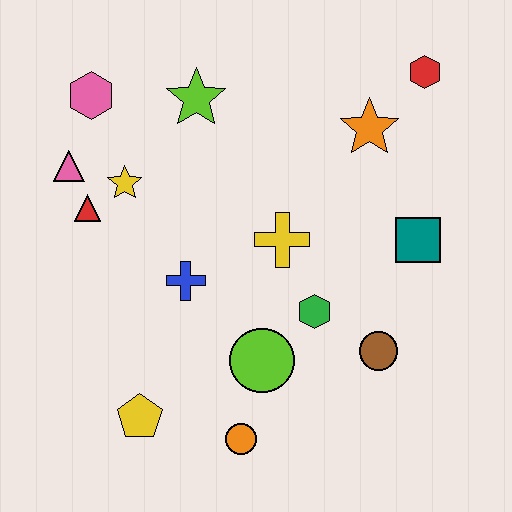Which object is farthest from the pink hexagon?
The brown circle is farthest from the pink hexagon.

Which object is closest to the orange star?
The red hexagon is closest to the orange star.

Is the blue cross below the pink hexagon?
Yes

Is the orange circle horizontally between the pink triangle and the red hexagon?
Yes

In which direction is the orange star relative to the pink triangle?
The orange star is to the right of the pink triangle.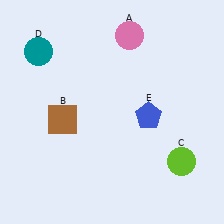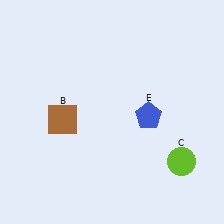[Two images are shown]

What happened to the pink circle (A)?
The pink circle (A) was removed in Image 2. It was in the top-right area of Image 1.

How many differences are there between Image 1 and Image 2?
There are 2 differences between the two images.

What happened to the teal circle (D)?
The teal circle (D) was removed in Image 2. It was in the top-left area of Image 1.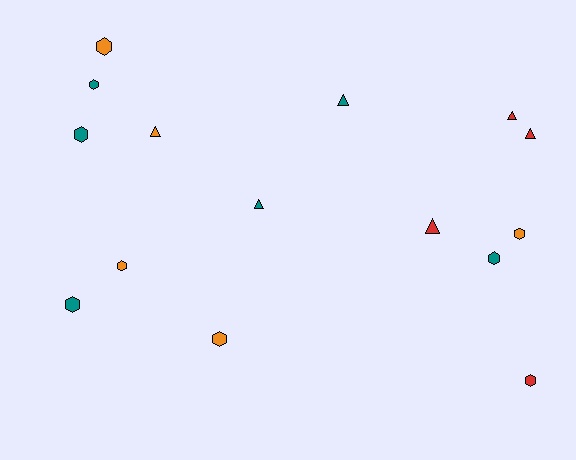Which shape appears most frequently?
Hexagon, with 9 objects.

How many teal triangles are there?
There are 2 teal triangles.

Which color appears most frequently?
Teal, with 6 objects.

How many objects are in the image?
There are 15 objects.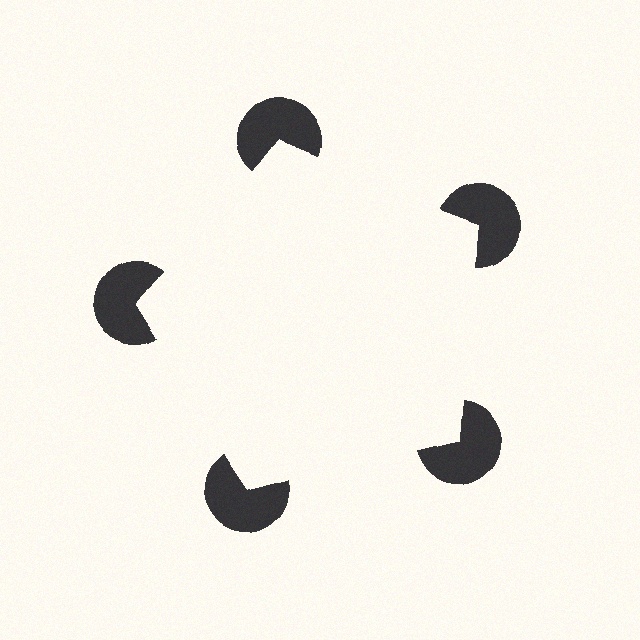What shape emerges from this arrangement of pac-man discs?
An illusory pentagon — its edges are inferred from the aligned wedge cuts in the pac-man discs, not physically drawn.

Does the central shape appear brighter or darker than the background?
It typically appears slightly brighter than the background, even though no actual brightness change is drawn.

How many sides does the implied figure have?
5 sides.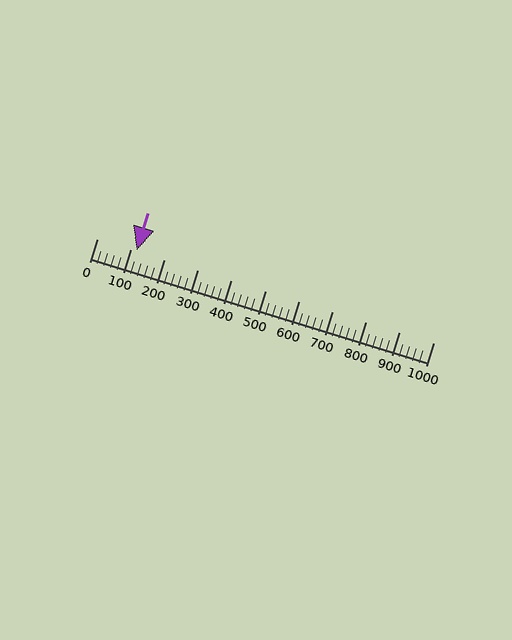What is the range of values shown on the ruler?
The ruler shows values from 0 to 1000.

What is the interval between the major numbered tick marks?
The major tick marks are spaced 100 units apart.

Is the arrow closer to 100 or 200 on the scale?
The arrow is closer to 100.